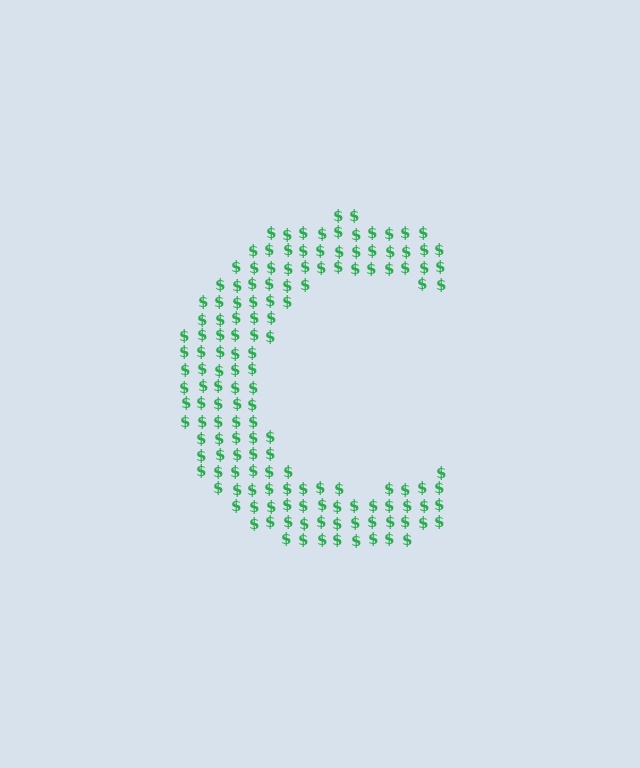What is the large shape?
The large shape is the letter C.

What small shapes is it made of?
It is made of small dollar signs.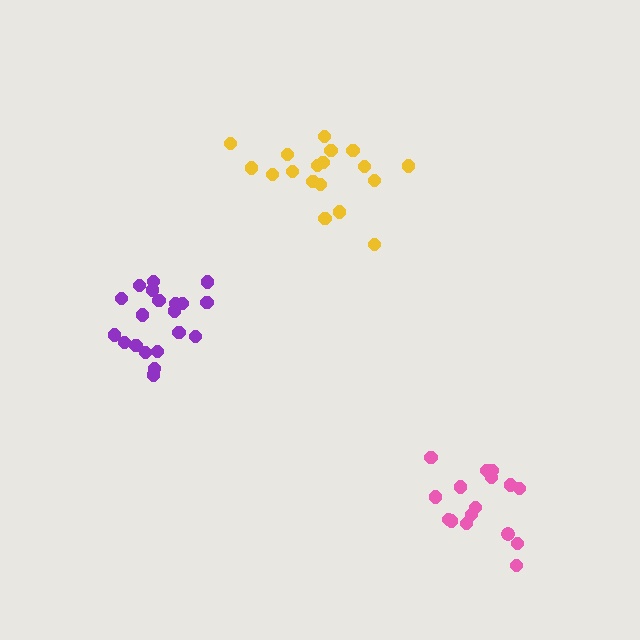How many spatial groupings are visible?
There are 3 spatial groupings.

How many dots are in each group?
Group 1: 20 dots, Group 2: 16 dots, Group 3: 18 dots (54 total).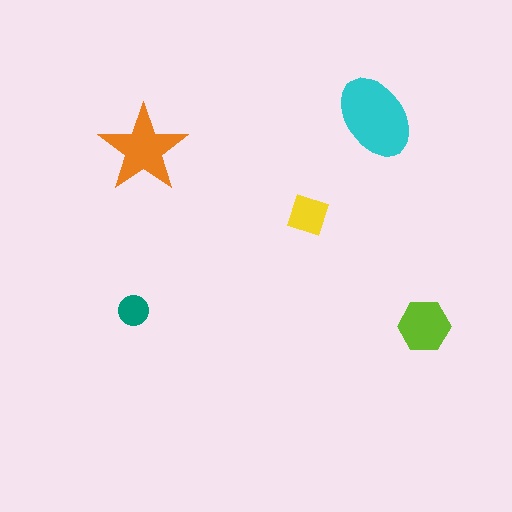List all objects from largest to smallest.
The cyan ellipse, the orange star, the lime hexagon, the yellow diamond, the teal circle.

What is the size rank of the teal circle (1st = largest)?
5th.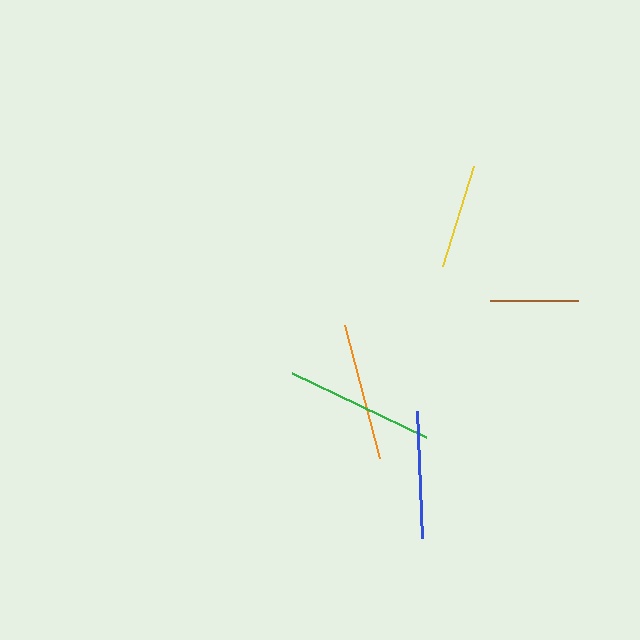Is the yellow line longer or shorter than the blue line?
The blue line is longer than the yellow line.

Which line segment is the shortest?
The brown line is the shortest at approximately 88 pixels.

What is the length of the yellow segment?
The yellow segment is approximately 105 pixels long.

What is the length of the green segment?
The green segment is approximately 148 pixels long.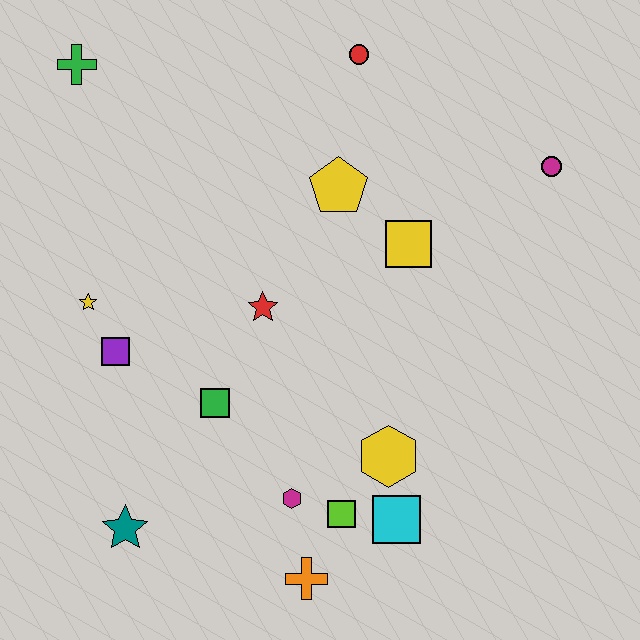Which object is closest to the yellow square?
The yellow pentagon is closest to the yellow square.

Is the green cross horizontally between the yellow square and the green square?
No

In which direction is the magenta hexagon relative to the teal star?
The magenta hexagon is to the right of the teal star.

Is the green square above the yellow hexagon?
Yes